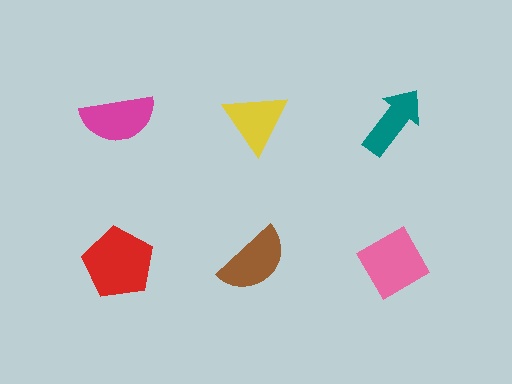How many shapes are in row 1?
3 shapes.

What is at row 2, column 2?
A brown semicircle.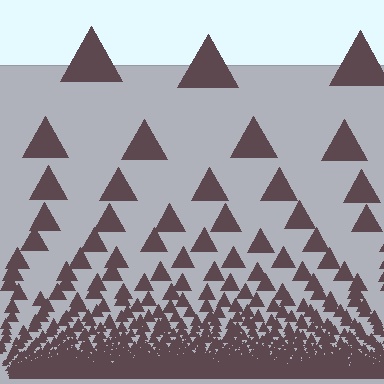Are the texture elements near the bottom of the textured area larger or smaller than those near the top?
Smaller. The gradient is inverted — elements near the bottom are smaller and denser.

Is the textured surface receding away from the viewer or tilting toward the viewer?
The surface appears to tilt toward the viewer. Texture elements get larger and sparser toward the top.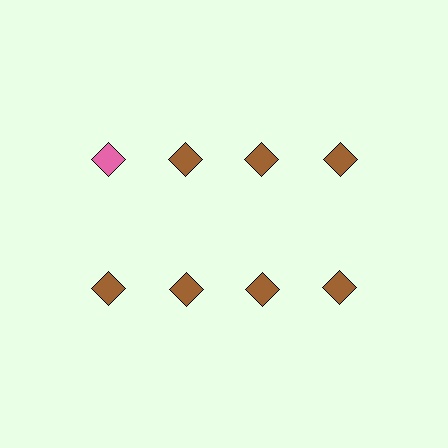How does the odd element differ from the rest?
It has a different color: pink instead of brown.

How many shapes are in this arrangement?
There are 8 shapes arranged in a grid pattern.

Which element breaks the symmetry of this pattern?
The pink diamond in the top row, leftmost column breaks the symmetry. All other shapes are brown diamonds.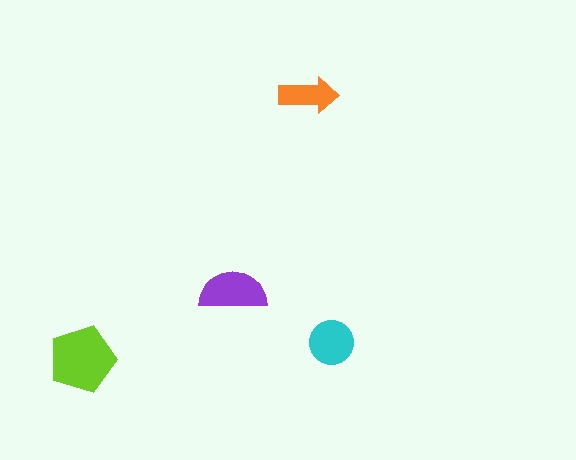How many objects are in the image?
There are 4 objects in the image.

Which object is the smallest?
The orange arrow.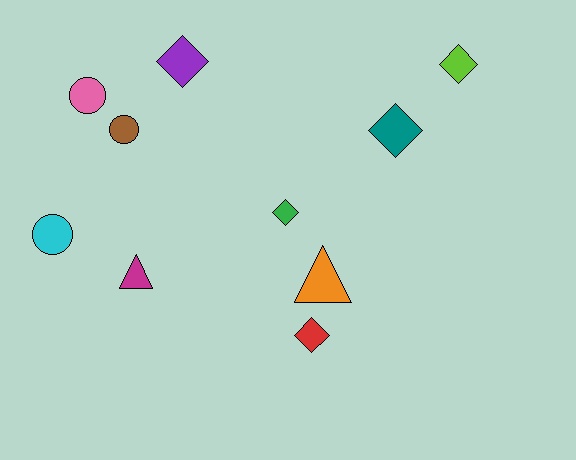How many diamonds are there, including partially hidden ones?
There are 5 diamonds.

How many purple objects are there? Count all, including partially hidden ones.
There is 1 purple object.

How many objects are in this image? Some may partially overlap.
There are 10 objects.